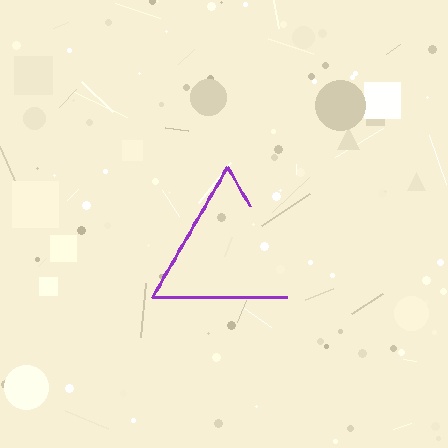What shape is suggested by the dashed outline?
The dashed outline suggests a triangle.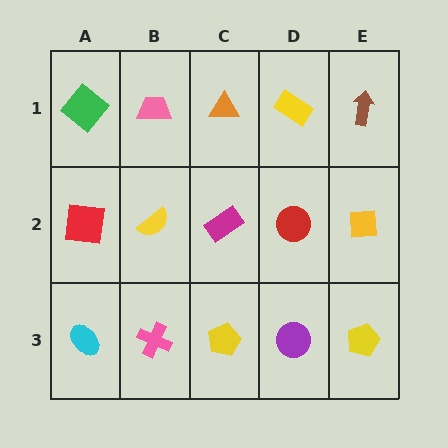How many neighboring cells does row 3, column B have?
3.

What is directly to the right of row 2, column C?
A red circle.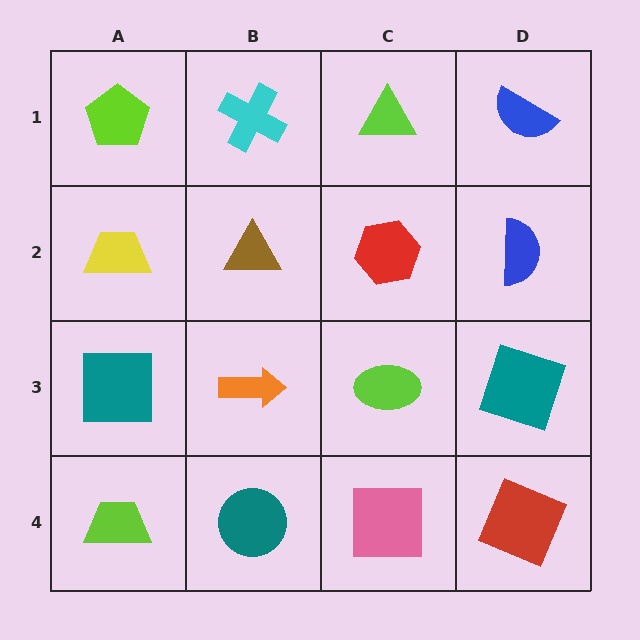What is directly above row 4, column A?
A teal square.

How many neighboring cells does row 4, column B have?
3.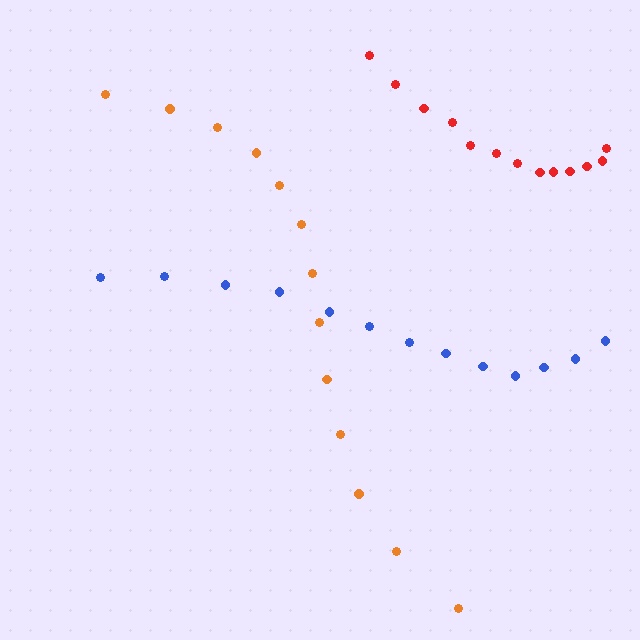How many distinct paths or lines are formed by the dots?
There are 3 distinct paths.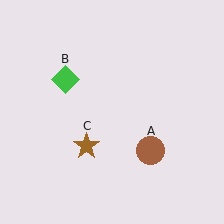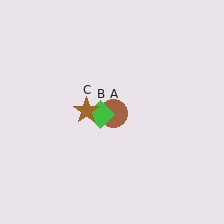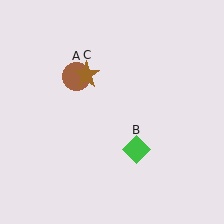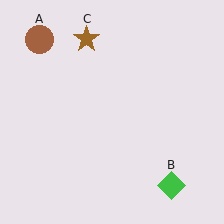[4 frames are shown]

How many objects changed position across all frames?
3 objects changed position: brown circle (object A), green diamond (object B), brown star (object C).